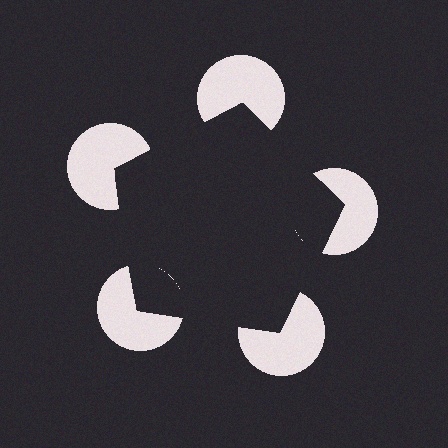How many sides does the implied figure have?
5 sides.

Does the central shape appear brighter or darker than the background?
It typically appears slightly darker than the background, even though no actual brightness change is drawn.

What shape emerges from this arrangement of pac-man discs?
An illusory pentagon — its edges are inferred from the aligned wedge cuts in the pac-man discs, not physically drawn.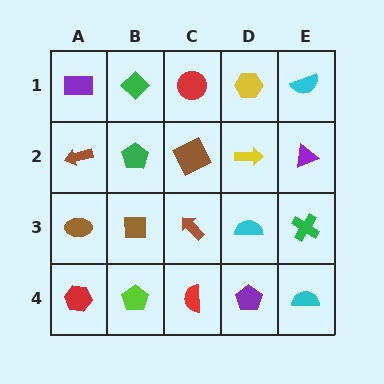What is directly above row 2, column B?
A green diamond.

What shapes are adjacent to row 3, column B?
A green pentagon (row 2, column B), a lime pentagon (row 4, column B), a brown ellipse (row 3, column A), a brown arrow (row 3, column C).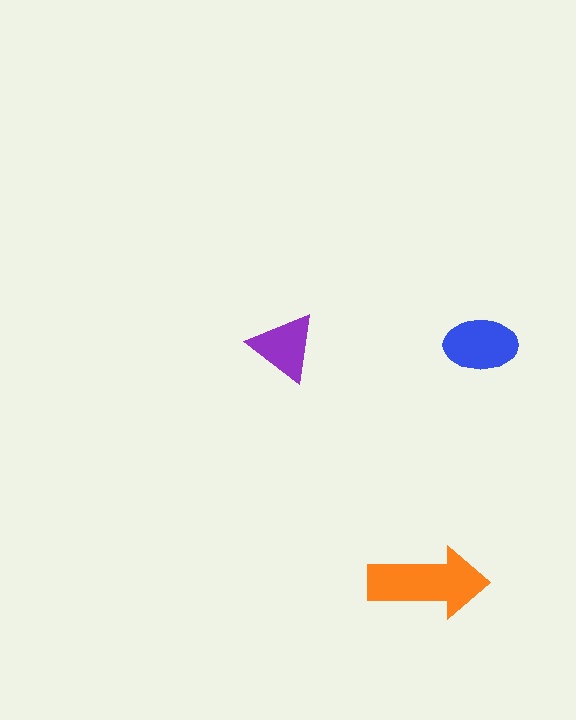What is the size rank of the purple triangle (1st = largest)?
3rd.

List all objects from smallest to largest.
The purple triangle, the blue ellipse, the orange arrow.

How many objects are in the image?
There are 3 objects in the image.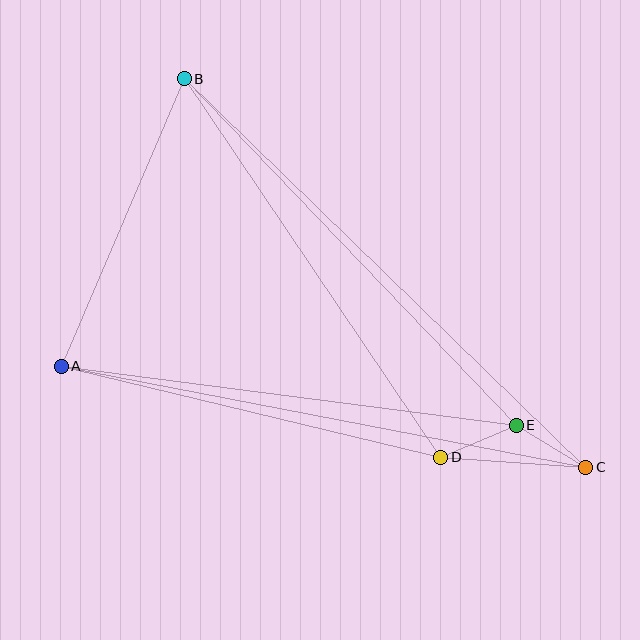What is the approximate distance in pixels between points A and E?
The distance between A and E is approximately 458 pixels.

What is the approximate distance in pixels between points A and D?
The distance between A and D is approximately 390 pixels.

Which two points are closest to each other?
Points C and E are closest to each other.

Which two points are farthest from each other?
Points B and C are farthest from each other.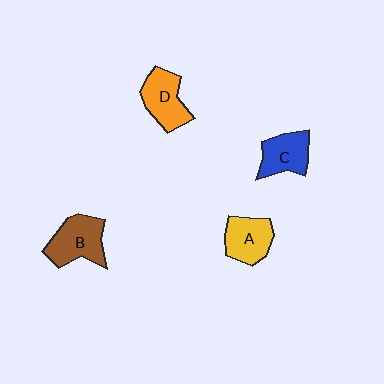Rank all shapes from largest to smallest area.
From largest to smallest: B (brown), D (orange), A (yellow), C (blue).